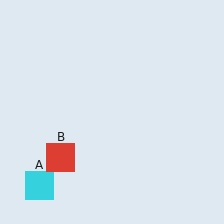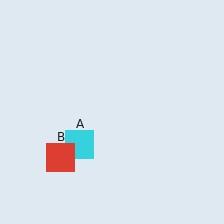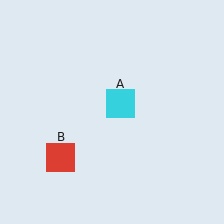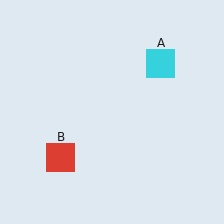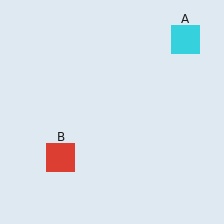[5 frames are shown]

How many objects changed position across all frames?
1 object changed position: cyan square (object A).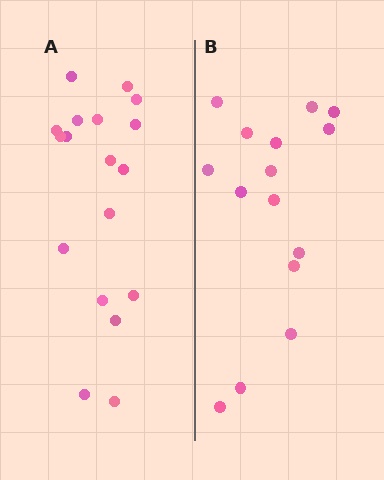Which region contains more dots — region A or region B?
Region A (the left region) has more dots.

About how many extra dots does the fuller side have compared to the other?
Region A has just a few more — roughly 2 or 3 more dots than region B.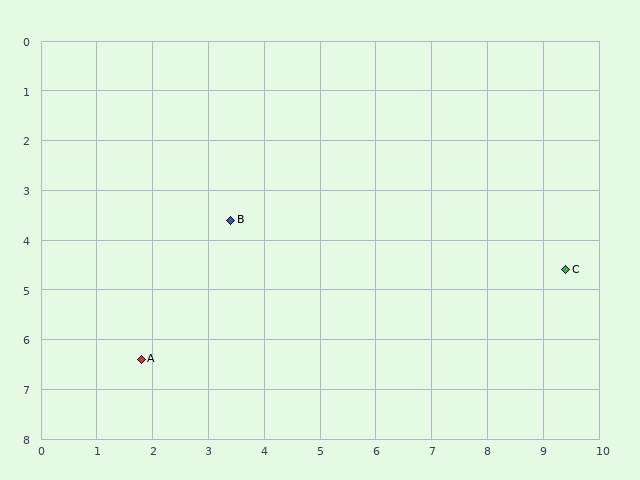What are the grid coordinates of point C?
Point C is at approximately (9.4, 4.6).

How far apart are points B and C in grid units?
Points B and C are about 6.1 grid units apart.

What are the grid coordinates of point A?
Point A is at approximately (1.8, 6.4).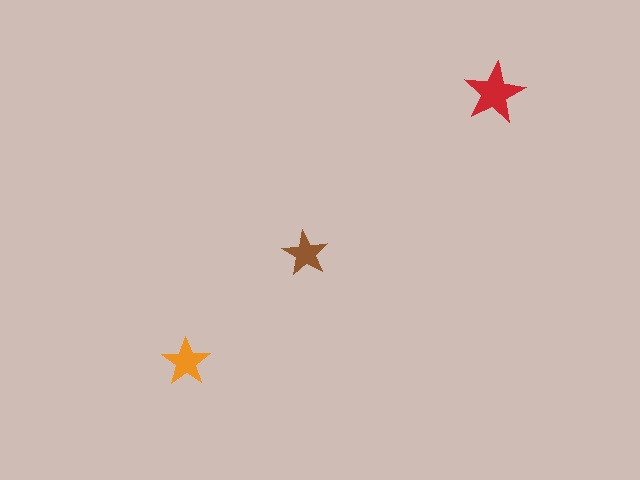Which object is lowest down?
The orange star is bottommost.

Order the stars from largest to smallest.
the red one, the orange one, the brown one.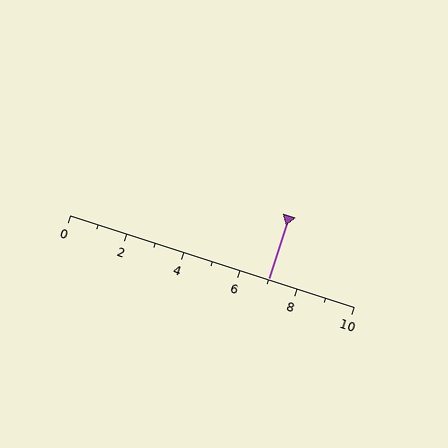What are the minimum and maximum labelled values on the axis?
The axis runs from 0 to 10.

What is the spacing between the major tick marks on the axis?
The major ticks are spaced 2 apart.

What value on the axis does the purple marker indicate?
The marker indicates approximately 7.